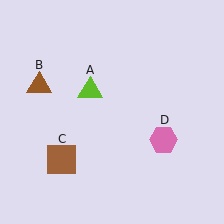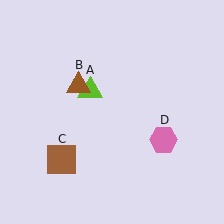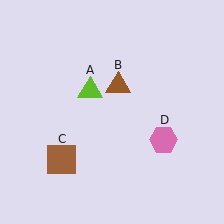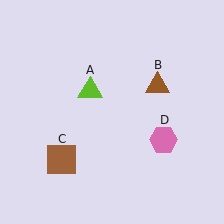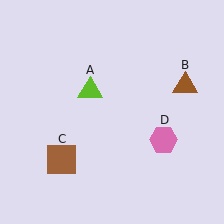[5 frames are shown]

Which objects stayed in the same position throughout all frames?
Lime triangle (object A) and brown square (object C) and pink hexagon (object D) remained stationary.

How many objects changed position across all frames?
1 object changed position: brown triangle (object B).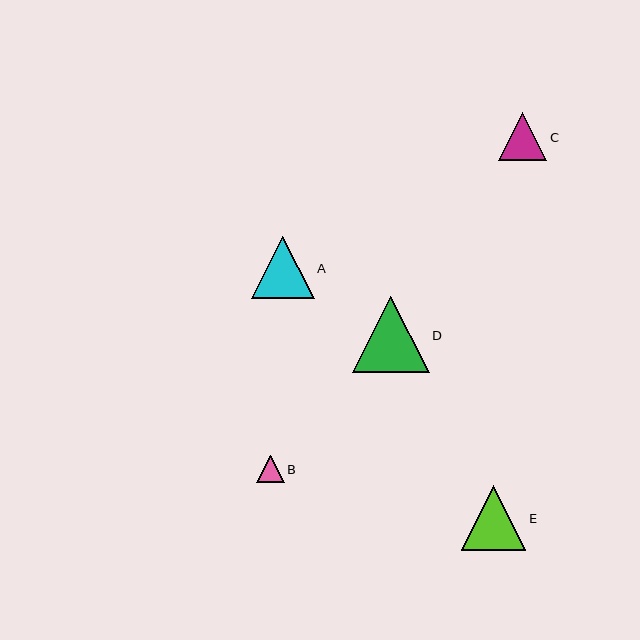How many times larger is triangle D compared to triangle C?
Triangle D is approximately 1.6 times the size of triangle C.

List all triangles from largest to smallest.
From largest to smallest: D, E, A, C, B.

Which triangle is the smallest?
Triangle B is the smallest with a size of approximately 27 pixels.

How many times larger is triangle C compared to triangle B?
Triangle C is approximately 1.8 times the size of triangle B.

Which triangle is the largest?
Triangle D is the largest with a size of approximately 77 pixels.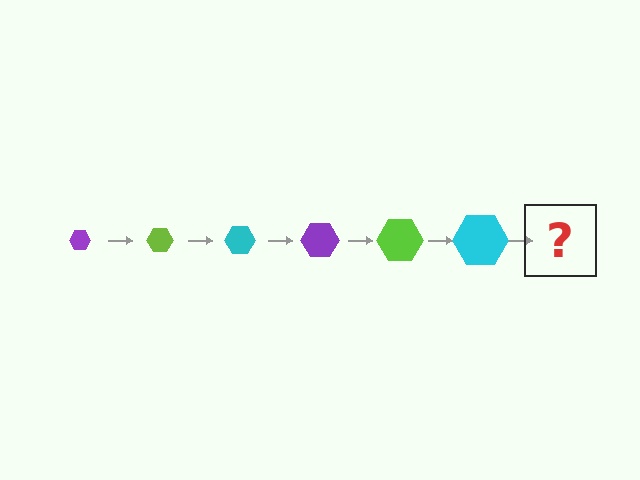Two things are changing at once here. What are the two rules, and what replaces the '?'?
The two rules are that the hexagon grows larger each step and the color cycles through purple, lime, and cyan. The '?' should be a purple hexagon, larger than the previous one.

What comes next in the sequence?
The next element should be a purple hexagon, larger than the previous one.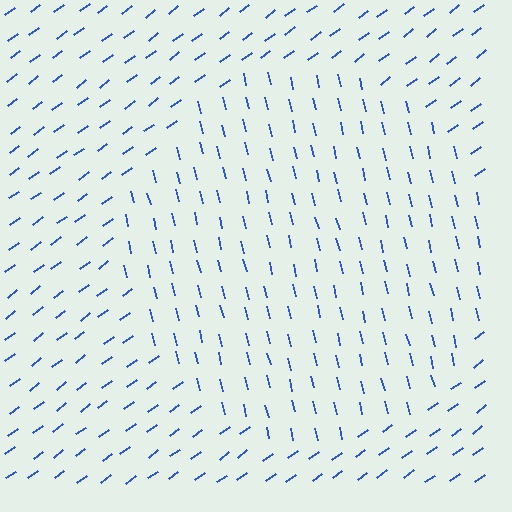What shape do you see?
I see a circle.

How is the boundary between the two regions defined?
The boundary is defined purely by a change in line orientation (approximately 67 degrees difference). All lines are the same color and thickness.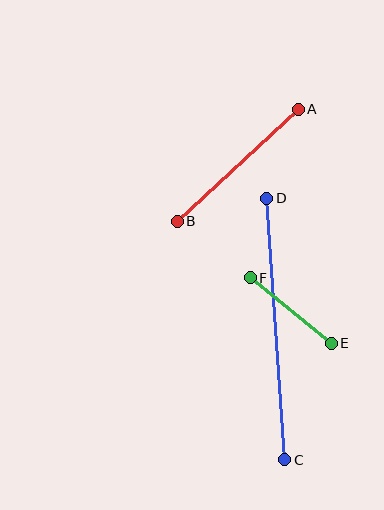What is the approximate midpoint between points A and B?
The midpoint is at approximately (238, 165) pixels.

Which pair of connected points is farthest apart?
Points C and D are farthest apart.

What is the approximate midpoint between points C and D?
The midpoint is at approximately (276, 329) pixels.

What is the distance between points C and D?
The distance is approximately 262 pixels.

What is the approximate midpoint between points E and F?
The midpoint is at approximately (291, 311) pixels.